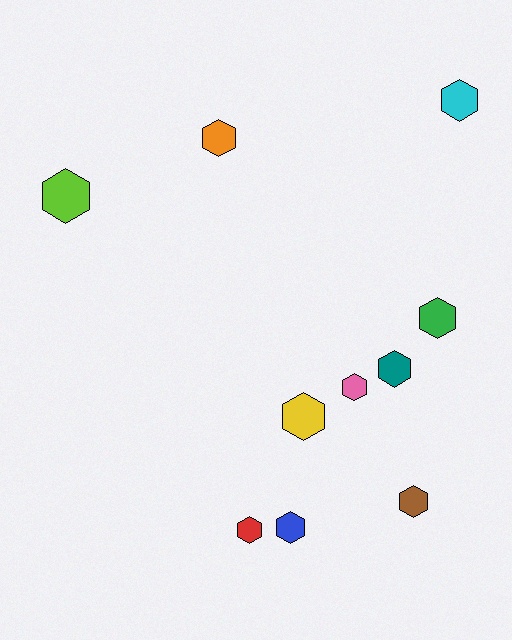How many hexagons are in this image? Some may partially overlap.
There are 10 hexagons.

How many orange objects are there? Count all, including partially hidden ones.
There is 1 orange object.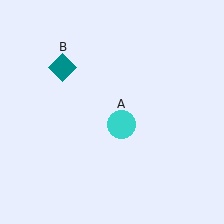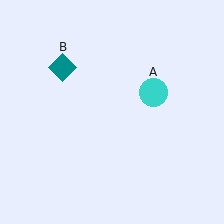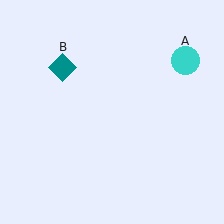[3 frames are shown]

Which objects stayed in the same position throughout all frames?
Teal diamond (object B) remained stationary.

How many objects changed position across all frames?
1 object changed position: cyan circle (object A).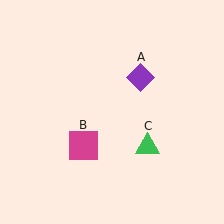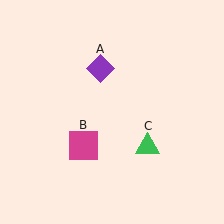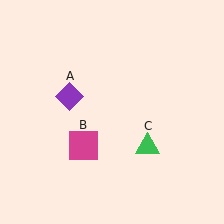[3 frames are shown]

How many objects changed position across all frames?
1 object changed position: purple diamond (object A).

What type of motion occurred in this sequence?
The purple diamond (object A) rotated counterclockwise around the center of the scene.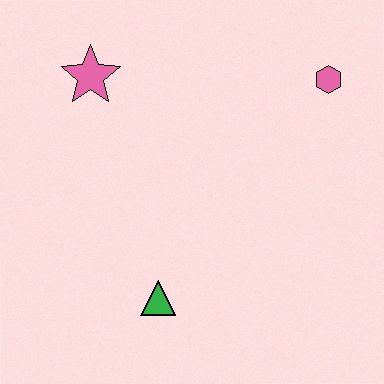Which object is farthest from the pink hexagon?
The green triangle is farthest from the pink hexagon.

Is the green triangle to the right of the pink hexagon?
No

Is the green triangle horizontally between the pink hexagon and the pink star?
Yes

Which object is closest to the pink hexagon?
The pink star is closest to the pink hexagon.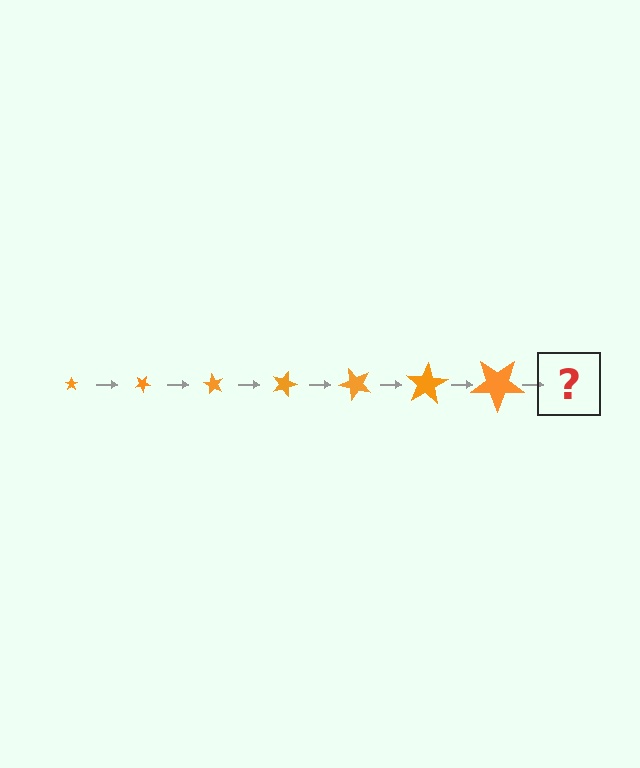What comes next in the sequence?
The next element should be a star, larger than the previous one and rotated 210 degrees from the start.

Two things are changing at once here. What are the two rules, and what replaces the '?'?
The two rules are that the star grows larger each step and it rotates 30 degrees each step. The '?' should be a star, larger than the previous one and rotated 210 degrees from the start.